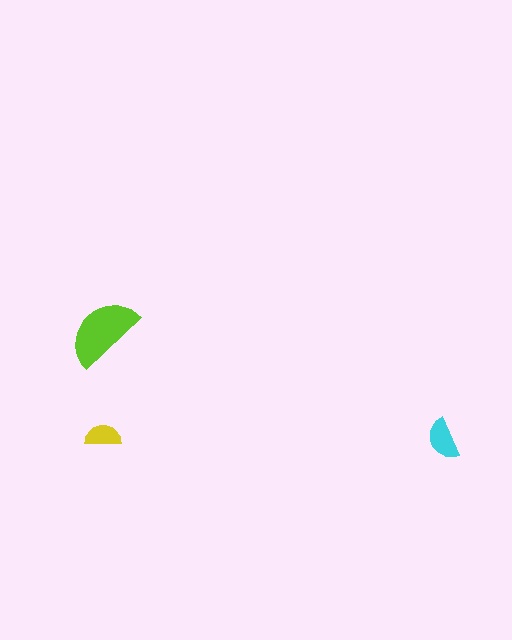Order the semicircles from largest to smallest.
the lime one, the cyan one, the yellow one.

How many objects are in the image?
There are 3 objects in the image.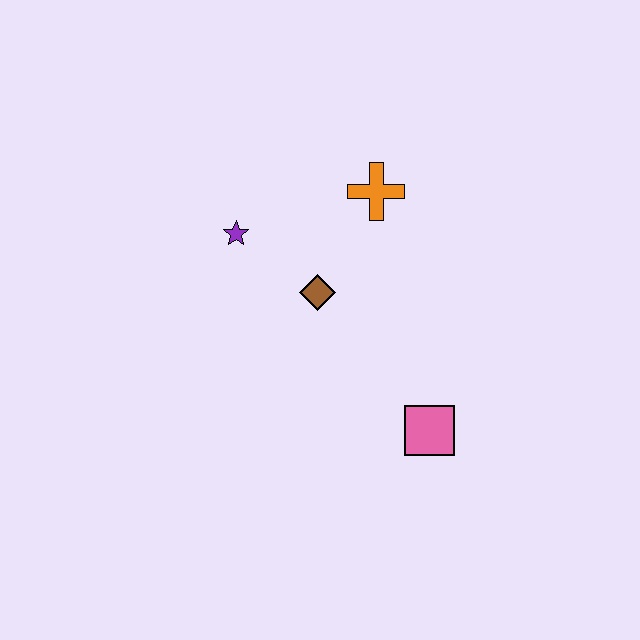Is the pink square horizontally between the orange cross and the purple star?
No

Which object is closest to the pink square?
The brown diamond is closest to the pink square.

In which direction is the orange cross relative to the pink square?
The orange cross is above the pink square.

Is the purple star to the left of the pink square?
Yes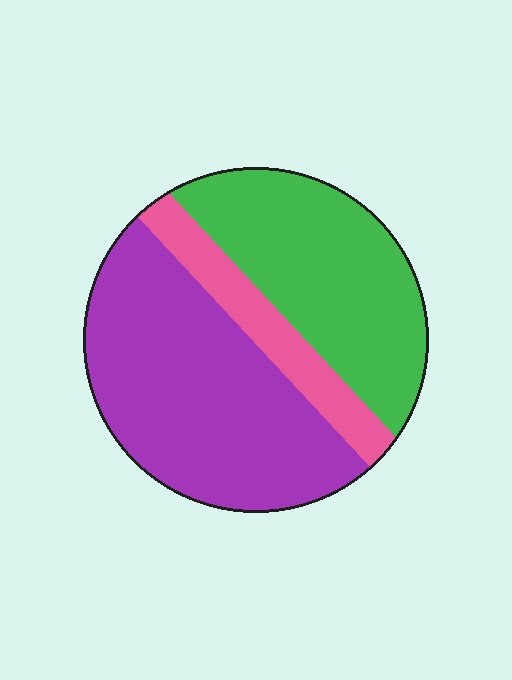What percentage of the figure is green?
Green covers around 35% of the figure.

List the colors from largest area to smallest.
From largest to smallest: purple, green, pink.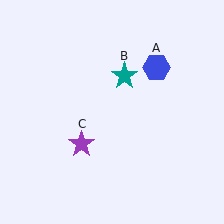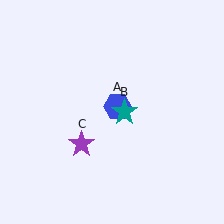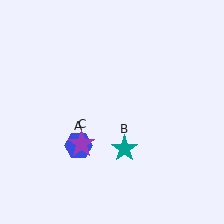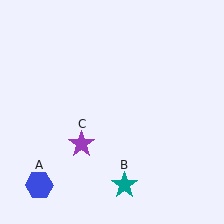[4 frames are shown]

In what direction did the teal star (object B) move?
The teal star (object B) moved down.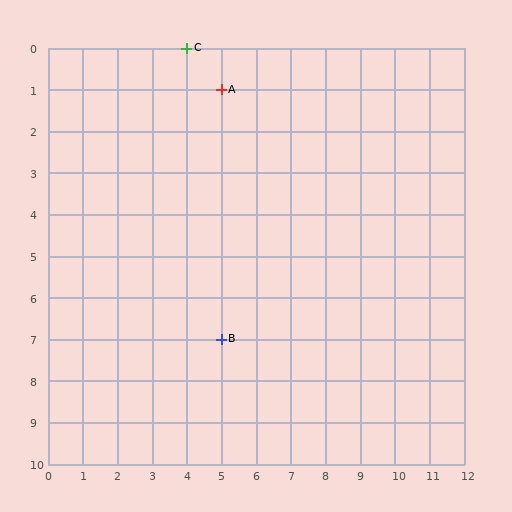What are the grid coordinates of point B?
Point B is at grid coordinates (5, 7).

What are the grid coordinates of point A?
Point A is at grid coordinates (5, 1).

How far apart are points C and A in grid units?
Points C and A are 1 column and 1 row apart (about 1.4 grid units diagonally).